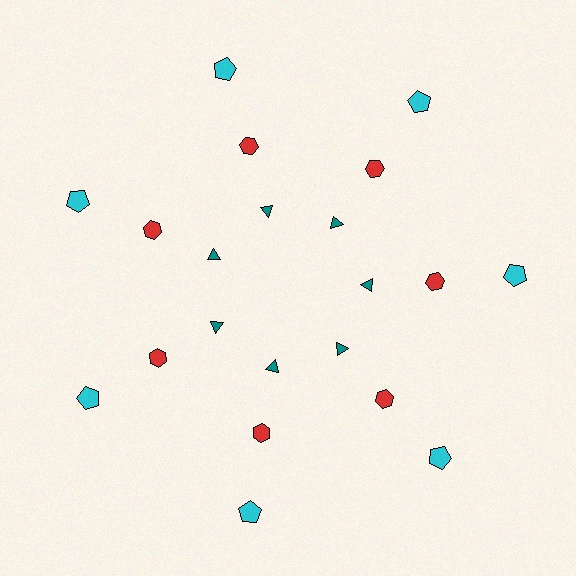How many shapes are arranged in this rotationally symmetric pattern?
There are 21 shapes, arranged in 7 groups of 3.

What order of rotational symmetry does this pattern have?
This pattern has 7-fold rotational symmetry.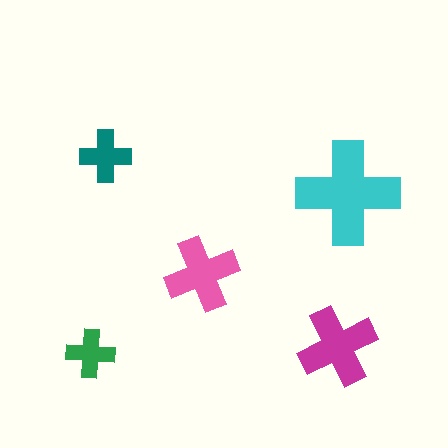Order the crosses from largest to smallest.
the cyan one, the magenta one, the pink one, the teal one, the green one.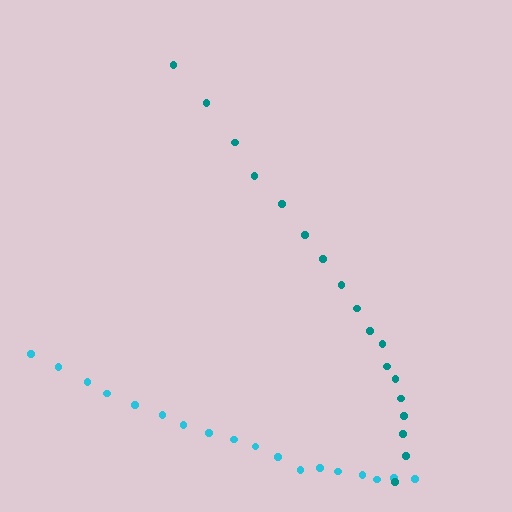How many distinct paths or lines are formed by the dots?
There are 2 distinct paths.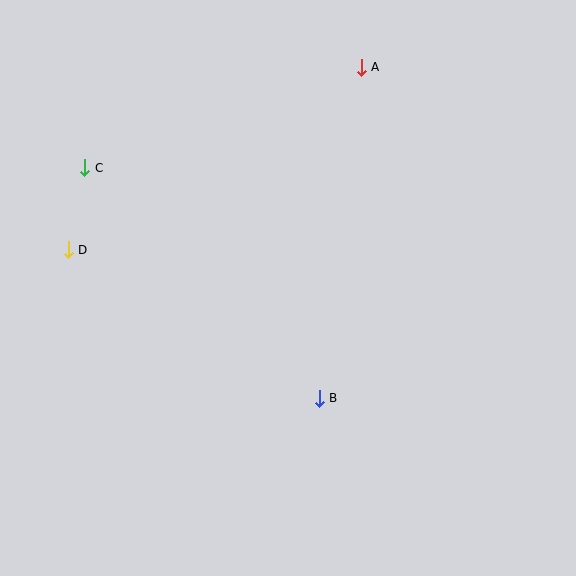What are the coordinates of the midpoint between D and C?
The midpoint between D and C is at (76, 209).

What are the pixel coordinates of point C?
Point C is at (85, 168).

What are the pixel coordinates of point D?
Point D is at (68, 250).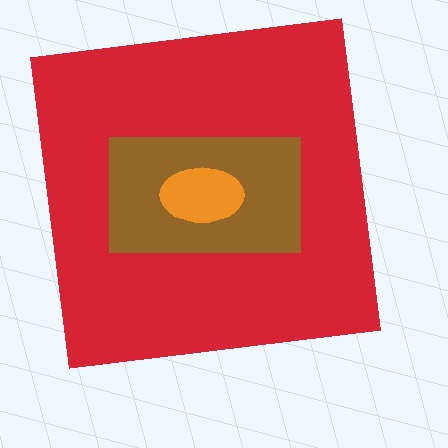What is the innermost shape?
The orange ellipse.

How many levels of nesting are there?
3.